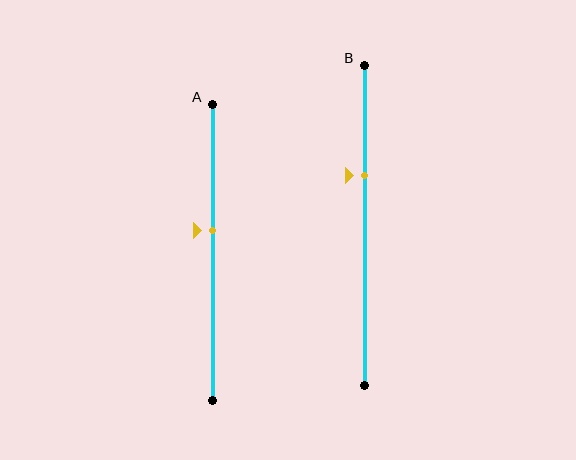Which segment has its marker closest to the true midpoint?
Segment A has its marker closest to the true midpoint.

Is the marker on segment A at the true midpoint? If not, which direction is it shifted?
No, the marker on segment A is shifted upward by about 7% of the segment length.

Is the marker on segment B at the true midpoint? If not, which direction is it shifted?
No, the marker on segment B is shifted upward by about 16% of the segment length.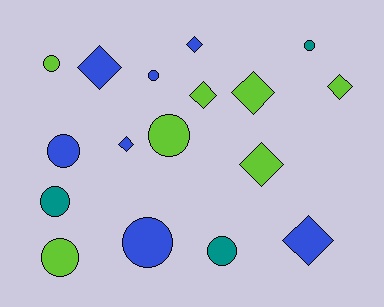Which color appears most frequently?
Lime, with 7 objects.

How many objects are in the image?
There are 17 objects.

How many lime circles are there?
There are 3 lime circles.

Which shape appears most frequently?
Circle, with 9 objects.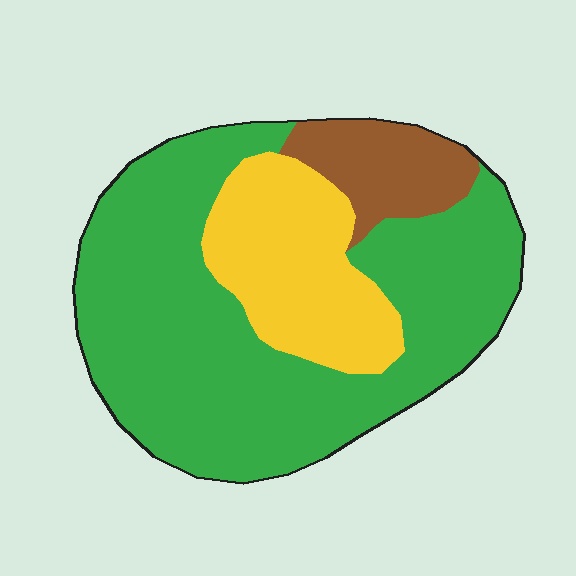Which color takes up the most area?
Green, at roughly 65%.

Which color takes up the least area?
Brown, at roughly 10%.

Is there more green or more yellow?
Green.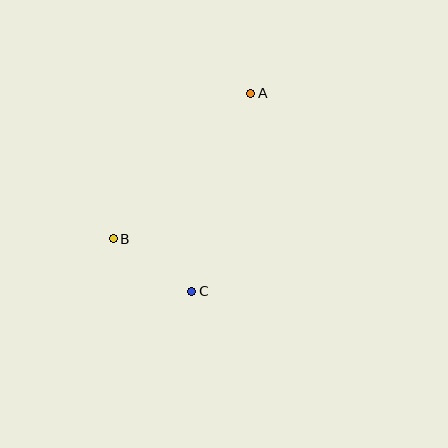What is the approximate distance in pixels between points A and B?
The distance between A and B is approximately 200 pixels.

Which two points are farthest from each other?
Points A and C are farthest from each other.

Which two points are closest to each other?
Points B and C are closest to each other.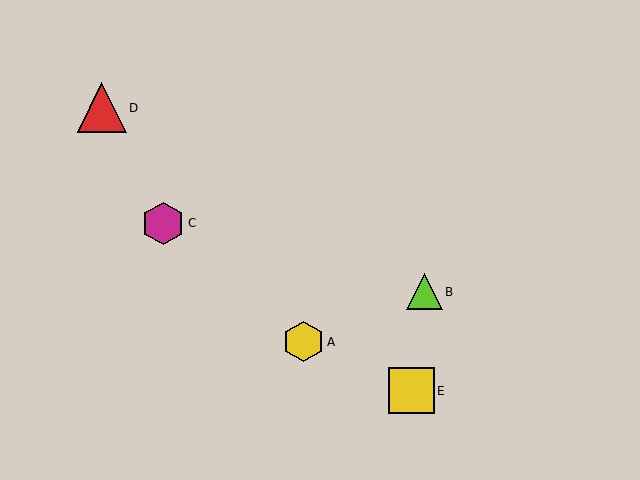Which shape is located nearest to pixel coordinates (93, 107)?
The red triangle (labeled D) at (102, 108) is nearest to that location.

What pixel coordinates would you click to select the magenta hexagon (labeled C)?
Click at (163, 223) to select the magenta hexagon C.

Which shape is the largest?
The red triangle (labeled D) is the largest.